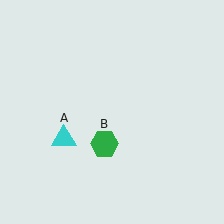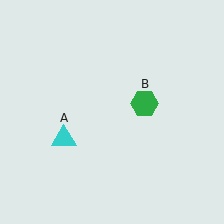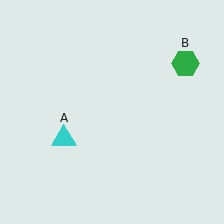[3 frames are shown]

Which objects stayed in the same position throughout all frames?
Cyan triangle (object A) remained stationary.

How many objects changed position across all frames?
1 object changed position: green hexagon (object B).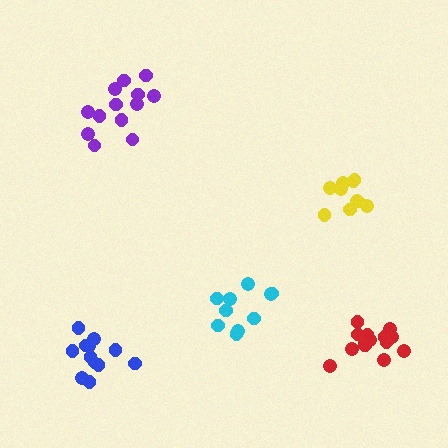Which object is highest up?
The purple cluster is topmost.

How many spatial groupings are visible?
There are 5 spatial groupings.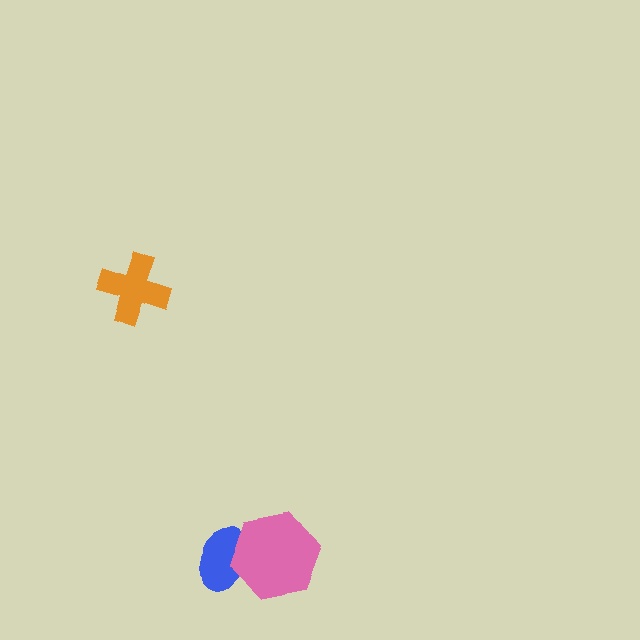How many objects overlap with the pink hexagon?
1 object overlaps with the pink hexagon.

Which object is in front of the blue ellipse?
The pink hexagon is in front of the blue ellipse.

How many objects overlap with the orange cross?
0 objects overlap with the orange cross.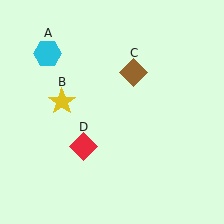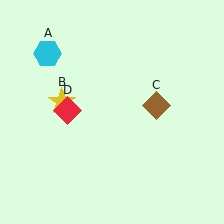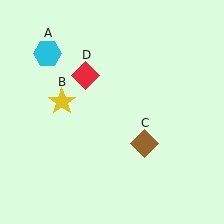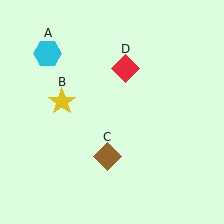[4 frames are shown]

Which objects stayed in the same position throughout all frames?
Cyan hexagon (object A) and yellow star (object B) remained stationary.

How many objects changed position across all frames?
2 objects changed position: brown diamond (object C), red diamond (object D).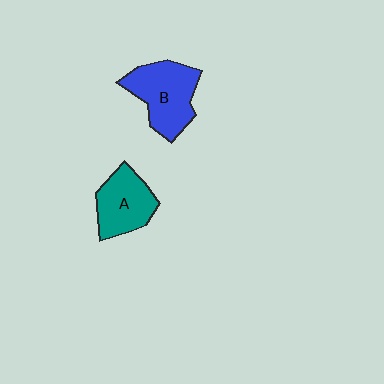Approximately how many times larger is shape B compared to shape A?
Approximately 1.2 times.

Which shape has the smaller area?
Shape A (teal).